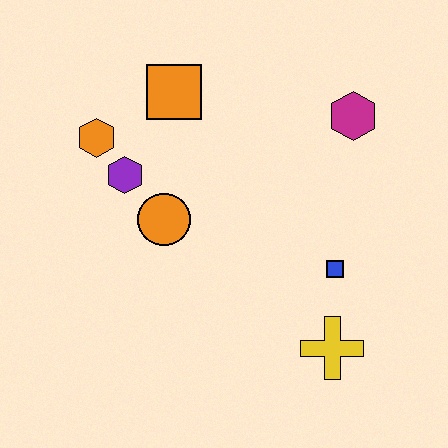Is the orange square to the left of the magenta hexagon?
Yes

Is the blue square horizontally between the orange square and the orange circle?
No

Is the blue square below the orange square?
Yes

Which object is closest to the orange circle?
The purple hexagon is closest to the orange circle.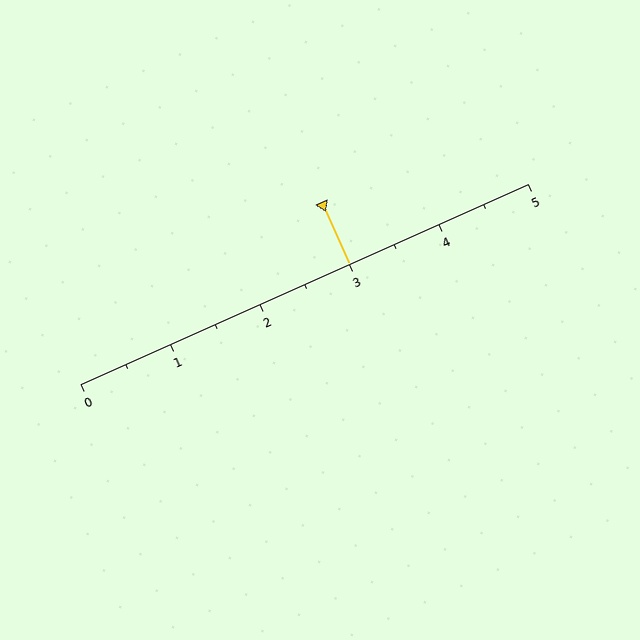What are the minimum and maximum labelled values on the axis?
The axis runs from 0 to 5.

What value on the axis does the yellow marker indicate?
The marker indicates approximately 3.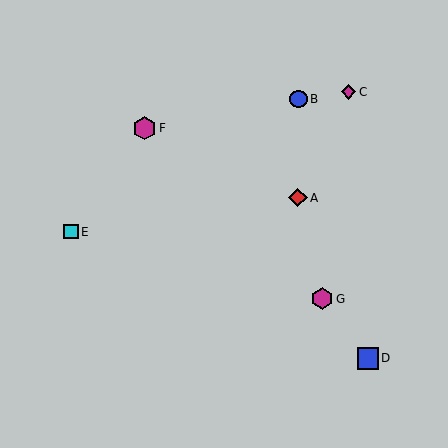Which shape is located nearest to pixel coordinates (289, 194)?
The red diamond (labeled A) at (298, 198) is nearest to that location.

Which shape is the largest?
The magenta hexagon (labeled F) is the largest.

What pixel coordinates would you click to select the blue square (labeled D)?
Click at (368, 358) to select the blue square D.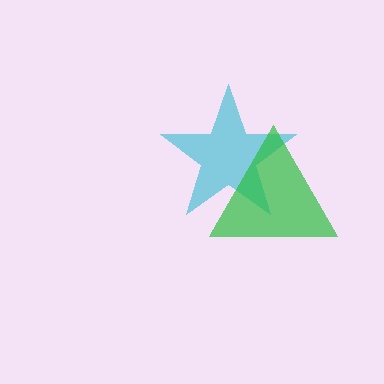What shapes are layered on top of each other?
The layered shapes are: a cyan star, a green triangle.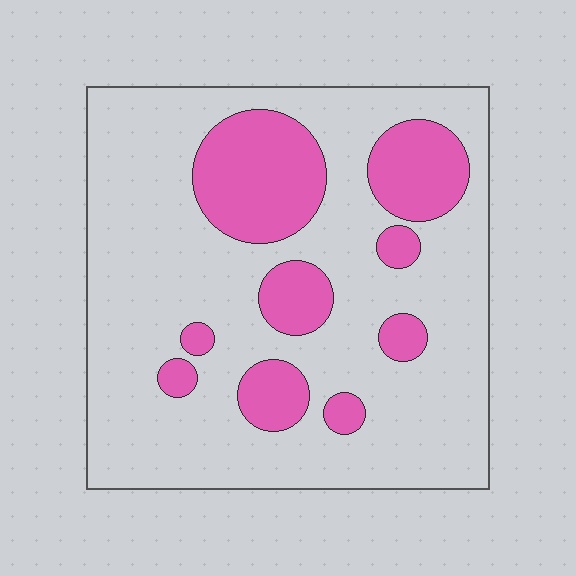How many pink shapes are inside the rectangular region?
9.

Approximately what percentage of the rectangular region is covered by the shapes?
Approximately 25%.